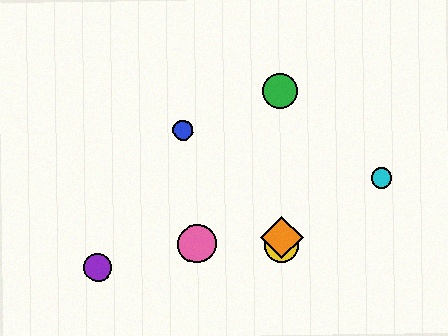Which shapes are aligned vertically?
The red diamond, the green circle, the yellow circle, the orange diamond are aligned vertically.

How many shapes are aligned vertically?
4 shapes (the red diamond, the green circle, the yellow circle, the orange diamond) are aligned vertically.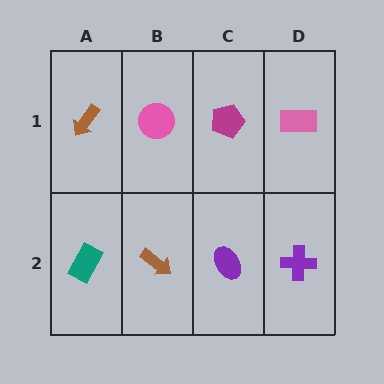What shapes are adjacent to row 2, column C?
A magenta pentagon (row 1, column C), a brown arrow (row 2, column B), a purple cross (row 2, column D).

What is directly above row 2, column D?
A pink rectangle.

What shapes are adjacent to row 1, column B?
A brown arrow (row 2, column B), a brown arrow (row 1, column A), a magenta pentagon (row 1, column C).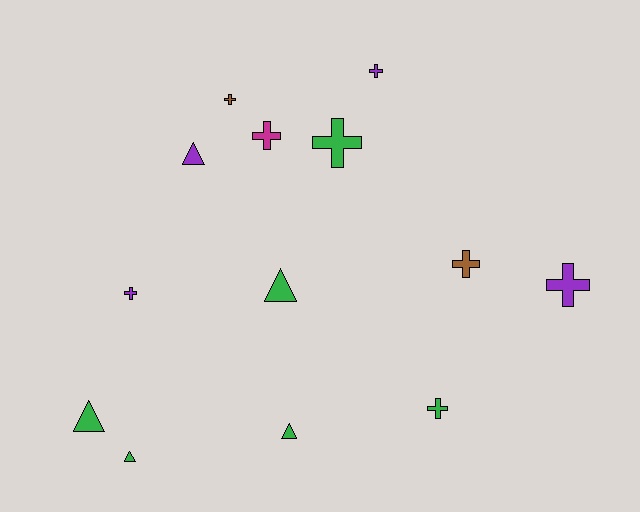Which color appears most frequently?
Green, with 6 objects.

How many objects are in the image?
There are 13 objects.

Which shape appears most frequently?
Cross, with 8 objects.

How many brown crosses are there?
There are 2 brown crosses.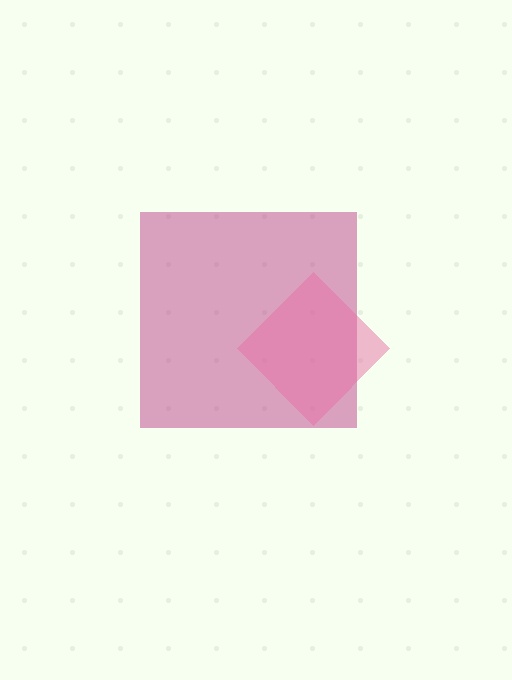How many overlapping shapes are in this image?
There are 2 overlapping shapes in the image.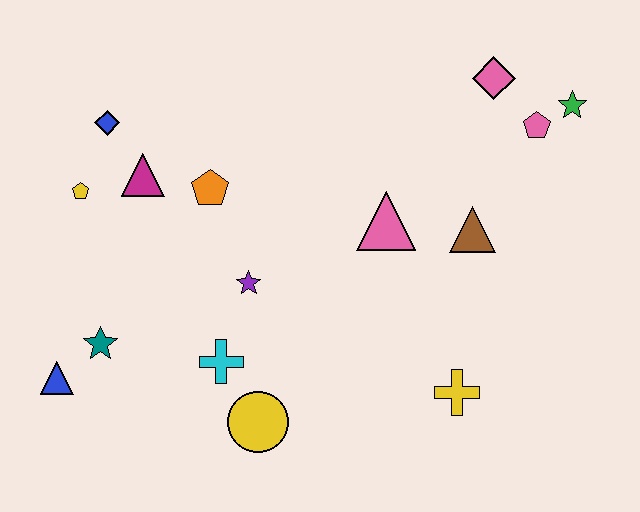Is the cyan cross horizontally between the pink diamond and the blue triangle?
Yes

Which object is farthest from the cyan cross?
The green star is farthest from the cyan cross.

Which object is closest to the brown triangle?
The pink triangle is closest to the brown triangle.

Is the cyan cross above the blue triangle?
Yes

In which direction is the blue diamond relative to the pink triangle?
The blue diamond is to the left of the pink triangle.